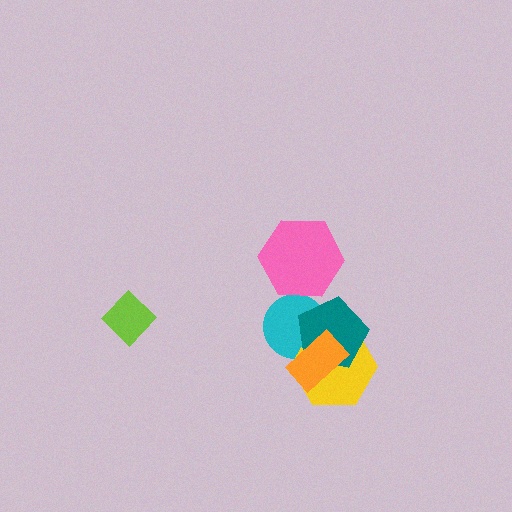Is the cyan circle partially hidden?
Yes, it is partially covered by another shape.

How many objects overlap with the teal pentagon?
3 objects overlap with the teal pentagon.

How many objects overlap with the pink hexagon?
0 objects overlap with the pink hexagon.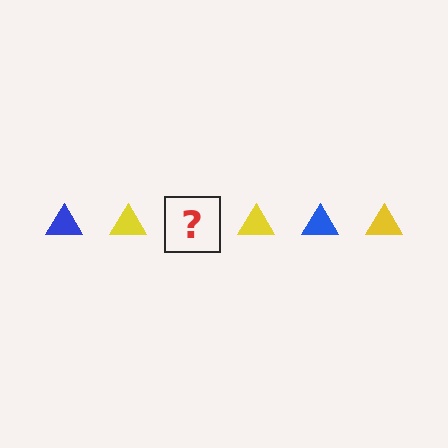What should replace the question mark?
The question mark should be replaced with a blue triangle.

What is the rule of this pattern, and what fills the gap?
The rule is that the pattern cycles through blue, yellow triangles. The gap should be filled with a blue triangle.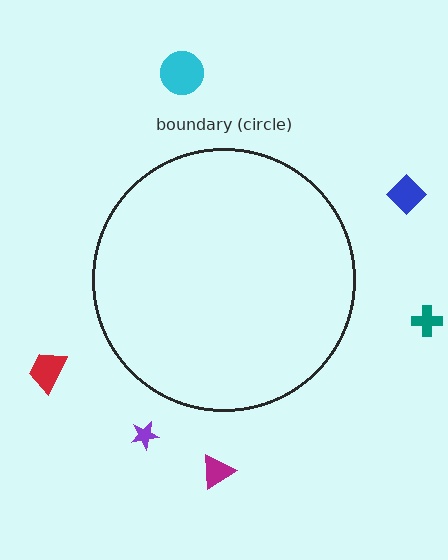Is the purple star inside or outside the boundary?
Outside.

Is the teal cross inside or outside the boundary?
Outside.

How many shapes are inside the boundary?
0 inside, 6 outside.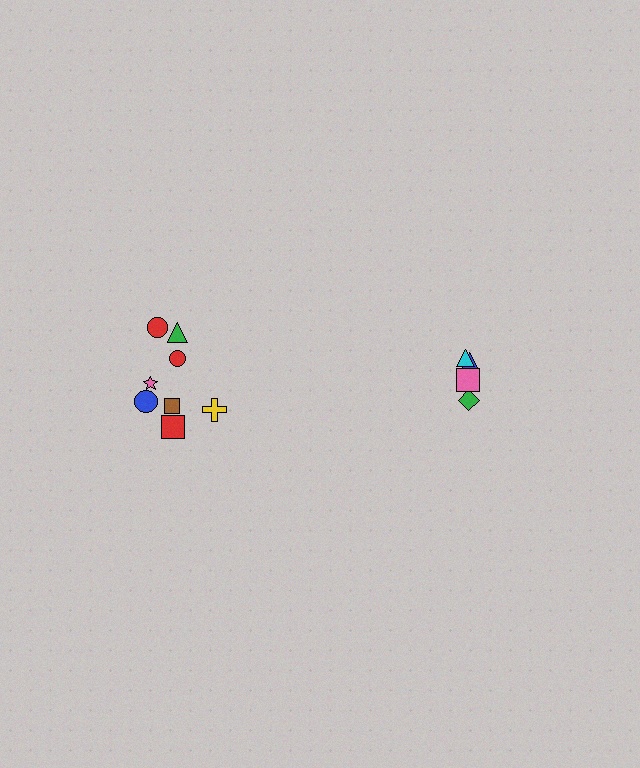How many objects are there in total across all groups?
There are 12 objects.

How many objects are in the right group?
There are 4 objects.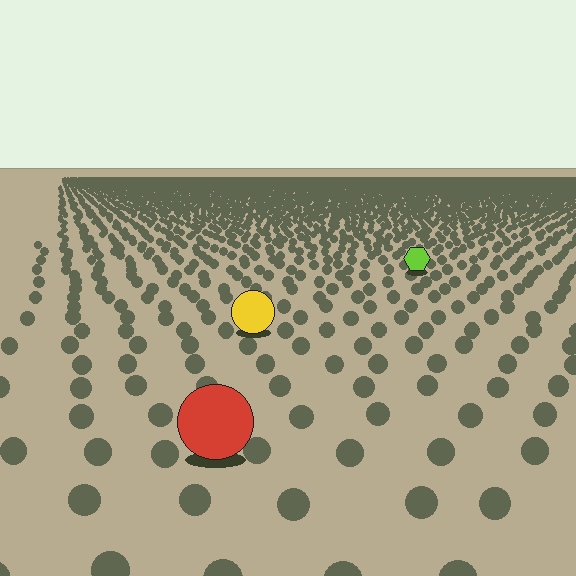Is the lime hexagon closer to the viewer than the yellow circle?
No. The yellow circle is closer — you can tell from the texture gradient: the ground texture is coarser near it.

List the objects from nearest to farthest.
From nearest to farthest: the red circle, the yellow circle, the lime hexagon.